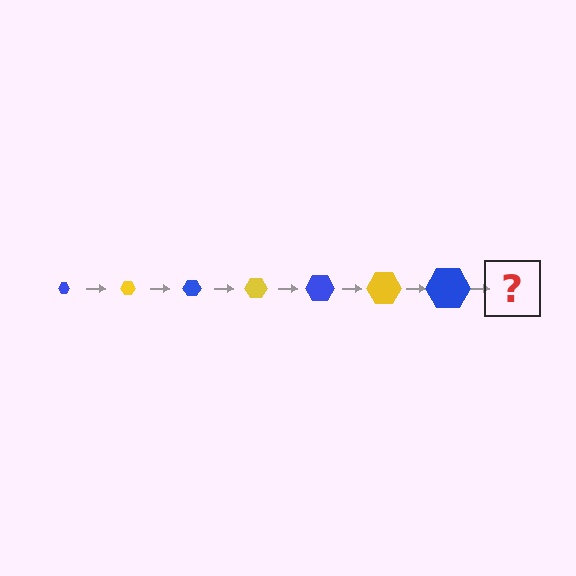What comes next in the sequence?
The next element should be a yellow hexagon, larger than the previous one.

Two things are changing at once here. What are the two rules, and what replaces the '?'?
The two rules are that the hexagon grows larger each step and the color cycles through blue and yellow. The '?' should be a yellow hexagon, larger than the previous one.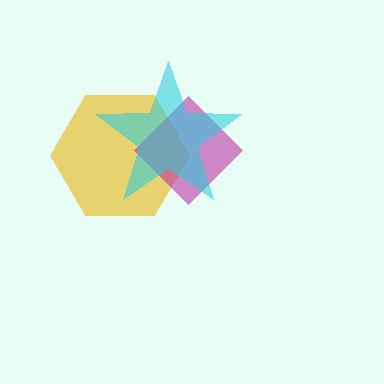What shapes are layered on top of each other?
The layered shapes are: a yellow hexagon, a magenta diamond, a cyan star.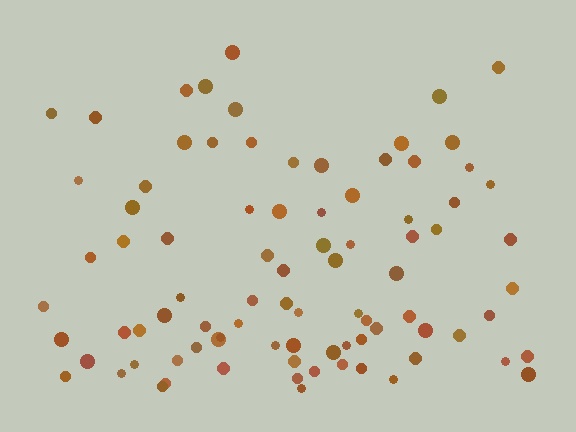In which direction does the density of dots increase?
From top to bottom, with the bottom side densest.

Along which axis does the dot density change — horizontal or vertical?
Vertical.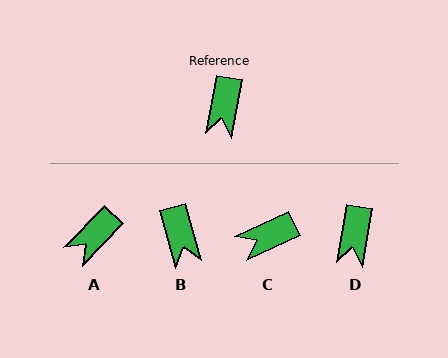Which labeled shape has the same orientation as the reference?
D.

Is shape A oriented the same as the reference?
No, it is off by about 34 degrees.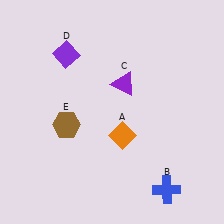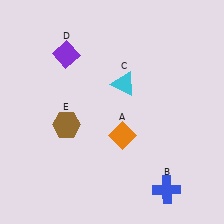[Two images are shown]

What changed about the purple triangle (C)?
In Image 1, C is purple. In Image 2, it changed to cyan.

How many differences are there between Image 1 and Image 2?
There is 1 difference between the two images.